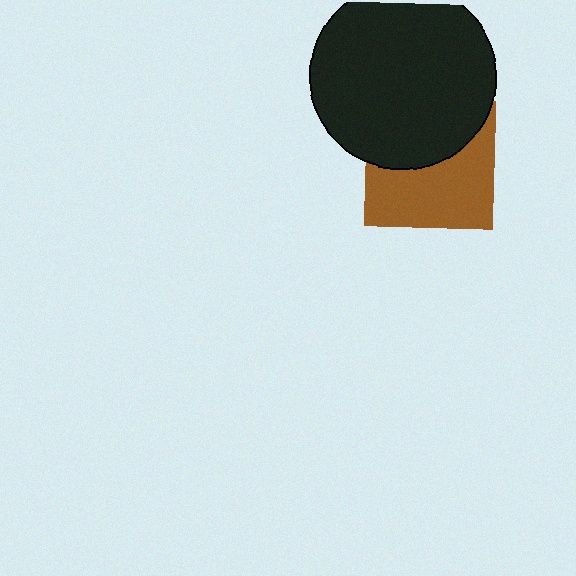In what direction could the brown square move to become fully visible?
The brown square could move down. That would shift it out from behind the black circle entirely.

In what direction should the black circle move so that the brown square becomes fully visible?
The black circle should move up. That is the shortest direction to clear the overlap and leave the brown square fully visible.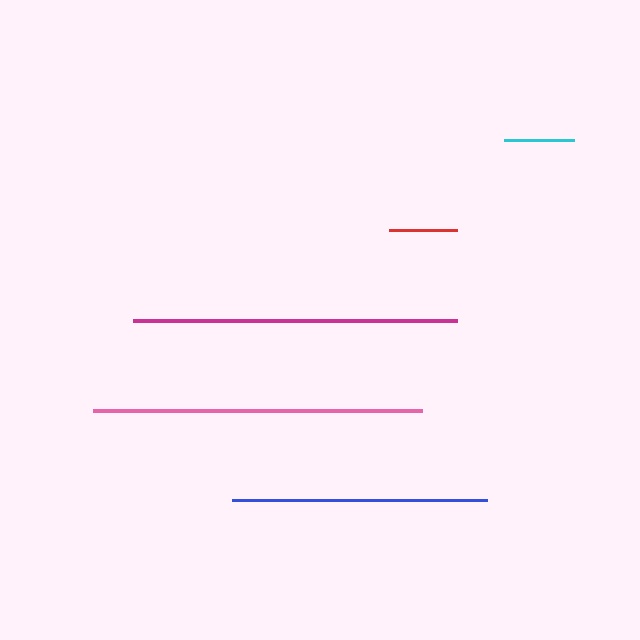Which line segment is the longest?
The pink line is the longest at approximately 329 pixels.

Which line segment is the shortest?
The red line is the shortest at approximately 68 pixels.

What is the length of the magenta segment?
The magenta segment is approximately 324 pixels long.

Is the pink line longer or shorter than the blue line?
The pink line is longer than the blue line.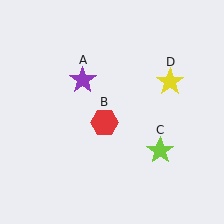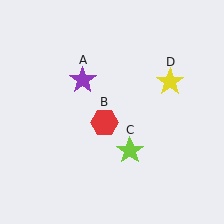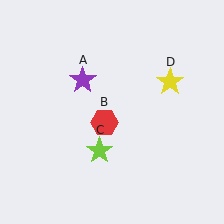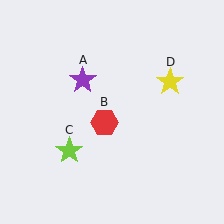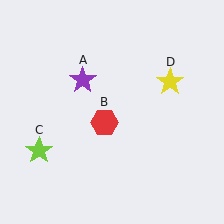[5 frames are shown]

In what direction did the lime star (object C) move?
The lime star (object C) moved left.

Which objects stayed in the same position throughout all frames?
Purple star (object A) and red hexagon (object B) and yellow star (object D) remained stationary.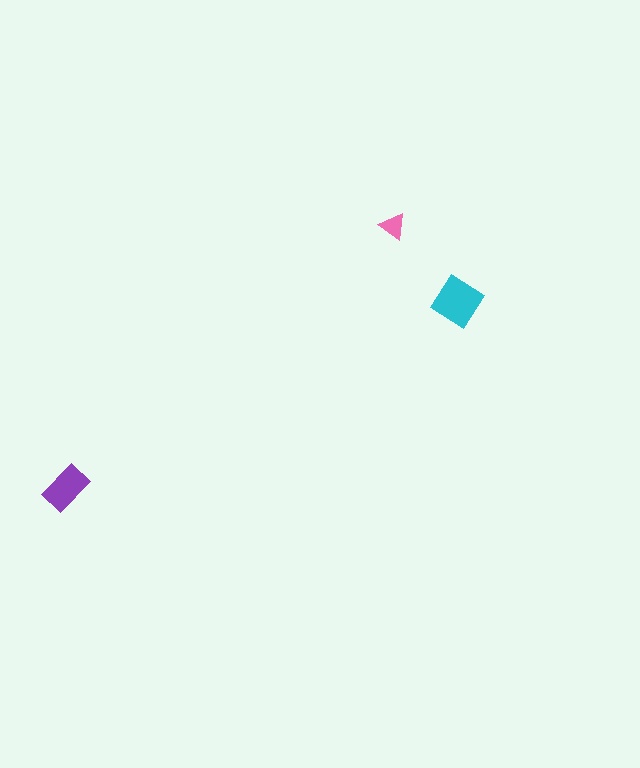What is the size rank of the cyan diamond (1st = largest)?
1st.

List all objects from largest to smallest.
The cyan diamond, the purple rectangle, the pink triangle.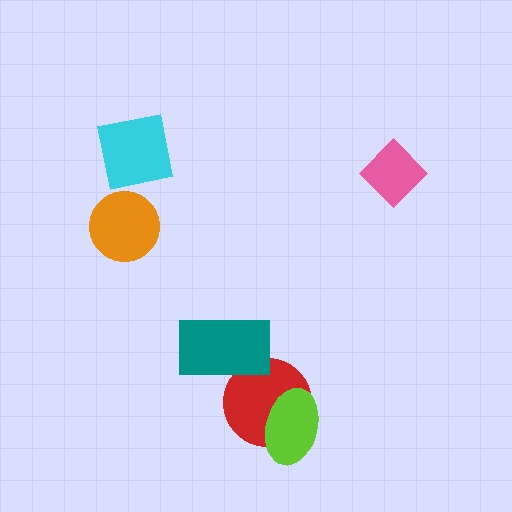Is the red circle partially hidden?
Yes, it is partially covered by another shape.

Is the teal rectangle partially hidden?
No, no other shape covers it.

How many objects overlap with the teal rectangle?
1 object overlaps with the teal rectangle.